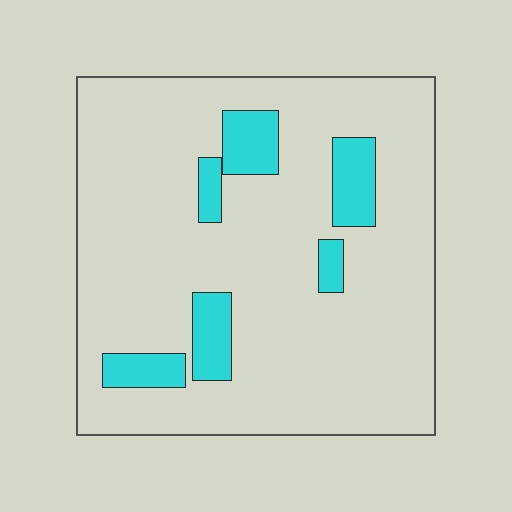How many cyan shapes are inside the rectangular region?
6.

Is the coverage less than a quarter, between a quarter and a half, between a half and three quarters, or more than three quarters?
Less than a quarter.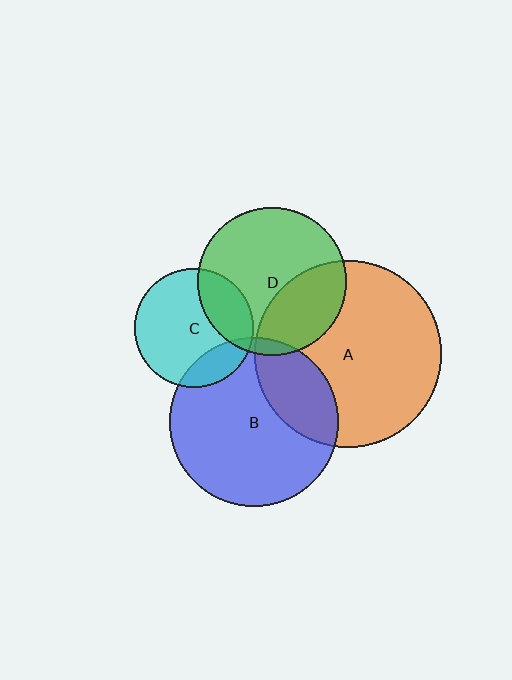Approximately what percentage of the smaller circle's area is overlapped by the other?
Approximately 5%.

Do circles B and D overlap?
Yes.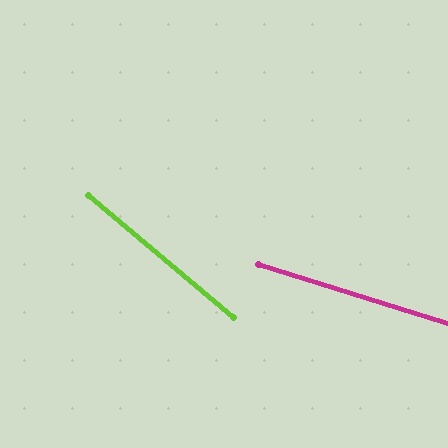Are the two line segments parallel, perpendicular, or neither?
Neither parallel nor perpendicular — they differ by about 22°.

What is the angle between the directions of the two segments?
Approximately 22 degrees.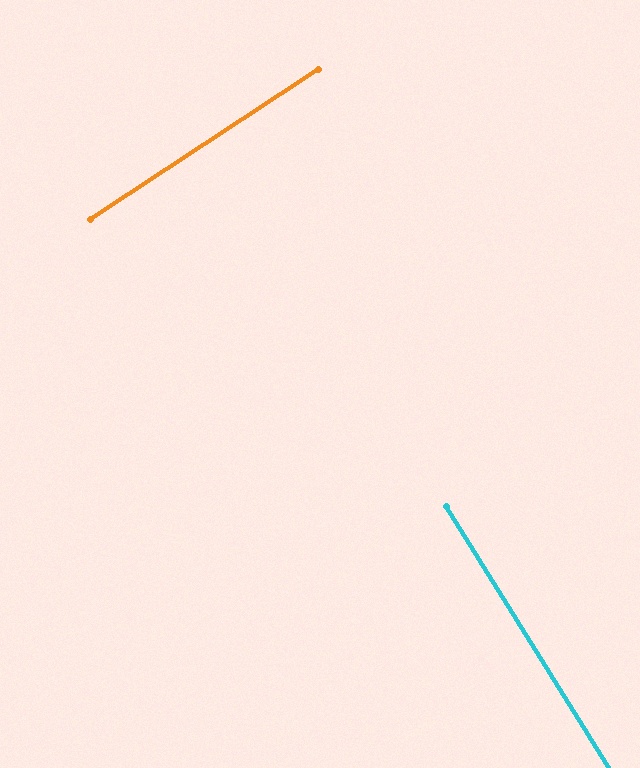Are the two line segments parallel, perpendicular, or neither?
Perpendicular — they meet at approximately 88°.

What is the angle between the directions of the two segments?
Approximately 88 degrees.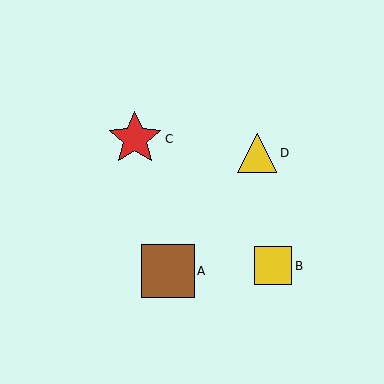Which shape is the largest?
The red star (labeled C) is the largest.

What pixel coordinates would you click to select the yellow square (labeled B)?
Click at (273, 266) to select the yellow square B.